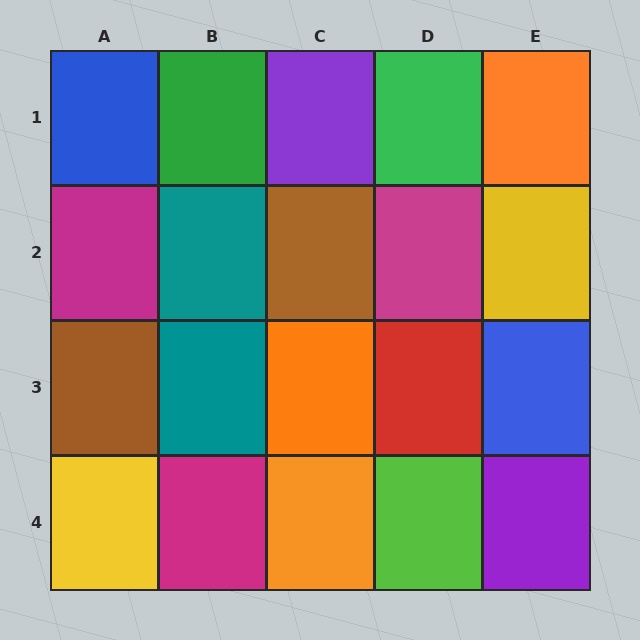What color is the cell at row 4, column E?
Purple.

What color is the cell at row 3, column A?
Brown.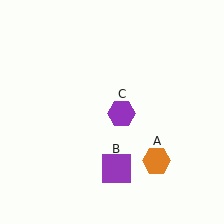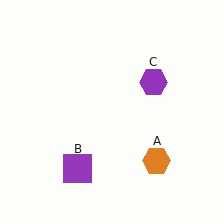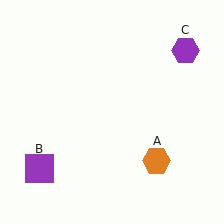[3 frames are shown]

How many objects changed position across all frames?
2 objects changed position: purple square (object B), purple hexagon (object C).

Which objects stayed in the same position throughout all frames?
Orange hexagon (object A) remained stationary.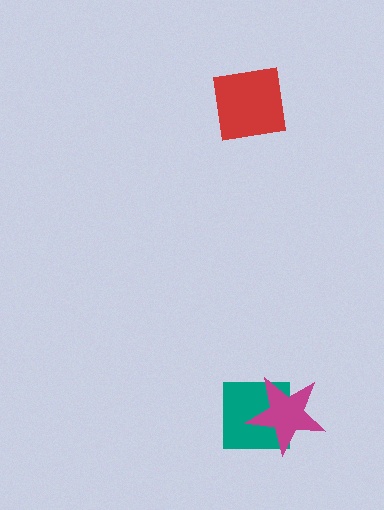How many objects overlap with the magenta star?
1 object overlaps with the magenta star.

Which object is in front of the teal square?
The magenta star is in front of the teal square.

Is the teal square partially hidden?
Yes, it is partially covered by another shape.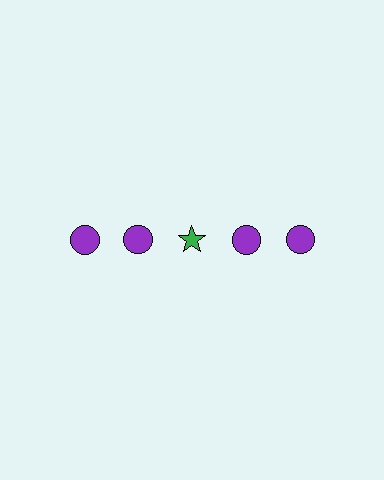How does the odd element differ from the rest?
It differs in both color (green instead of purple) and shape (star instead of circle).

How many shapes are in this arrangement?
There are 5 shapes arranged in a grid pattern.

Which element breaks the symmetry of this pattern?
The green star in the top row, center column breaks the symmetry. All other shapes are purple circles.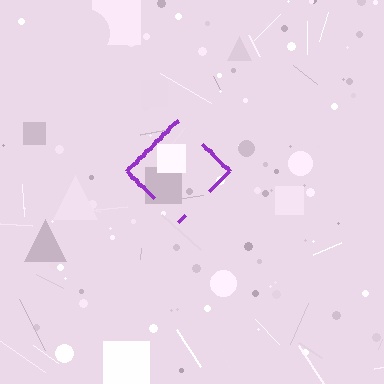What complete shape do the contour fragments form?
The contour fragments form a diamond.